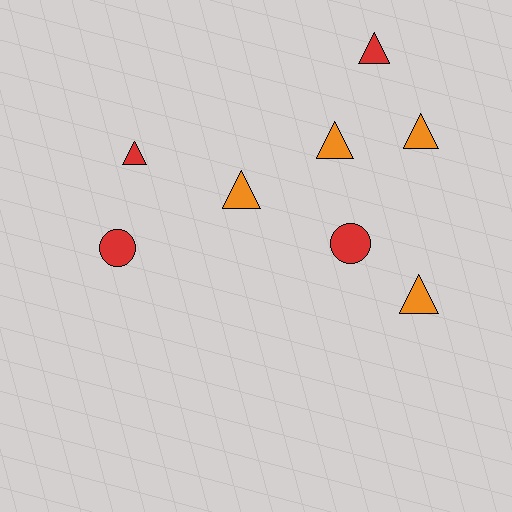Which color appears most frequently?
Orange, with 4 objects.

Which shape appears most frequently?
Triangle, with 6 objects.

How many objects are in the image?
There are 8 objects.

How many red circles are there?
There are 2 red circles.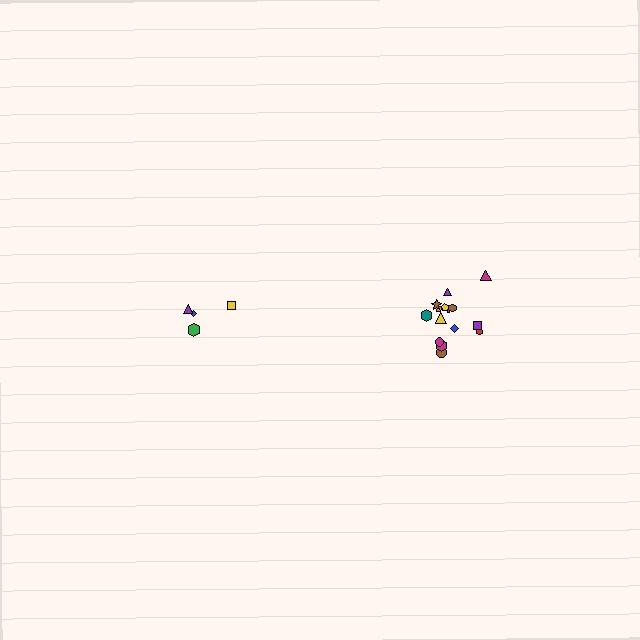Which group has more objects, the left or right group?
The right group.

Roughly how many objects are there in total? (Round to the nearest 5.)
Roughly 20 objects in total.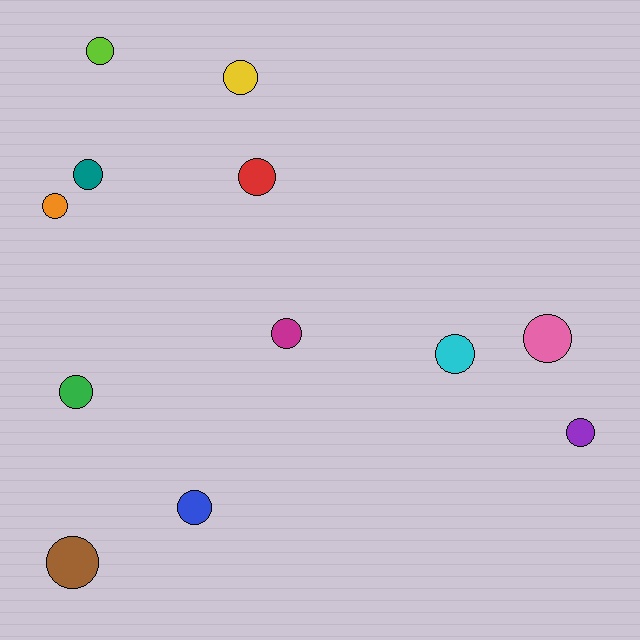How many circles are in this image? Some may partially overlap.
There are 12 circles.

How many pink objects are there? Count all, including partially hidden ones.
There is 1 pink object.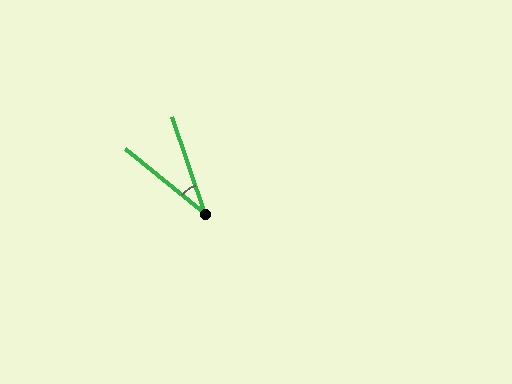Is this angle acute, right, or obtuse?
It is acute.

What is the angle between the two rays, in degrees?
Approximately 32 degrees.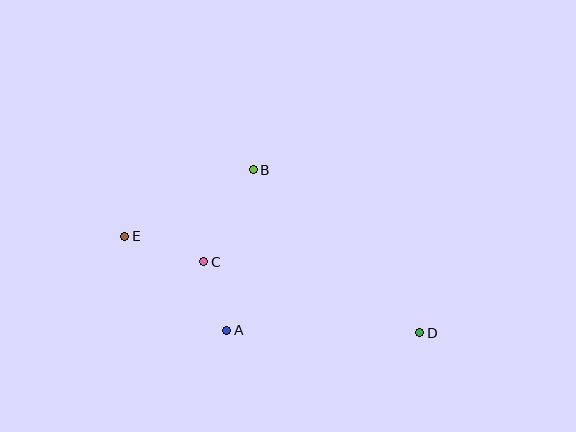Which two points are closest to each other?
Points A and C are closest to each other.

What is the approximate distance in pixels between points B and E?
The distance between B and E is approximately 145 pixels.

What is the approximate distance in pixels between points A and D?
The distance between A and D is approximately 193 pixels.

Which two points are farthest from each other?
Points D and E are farthest from each other.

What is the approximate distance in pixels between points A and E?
The distance between A and E is approximately 139 pixels.